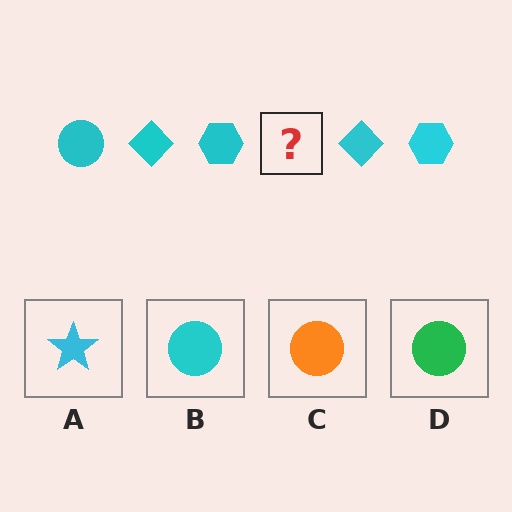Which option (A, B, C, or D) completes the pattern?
B.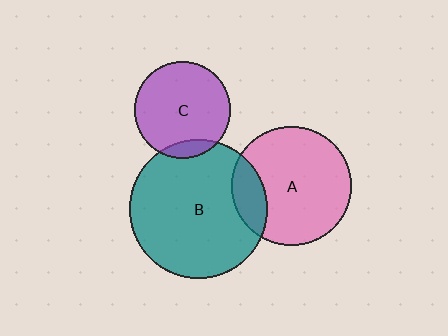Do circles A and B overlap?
Yes.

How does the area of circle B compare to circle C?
Approximately 2.1 times.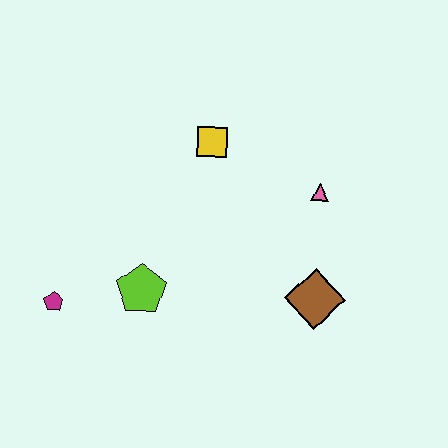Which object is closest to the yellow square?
The pink triangle is closest to the yellow square.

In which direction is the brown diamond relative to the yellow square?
The brown diamond is below the yellow square.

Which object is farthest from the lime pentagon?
The pink triangle is farthest from the lime pentagon.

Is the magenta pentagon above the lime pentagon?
No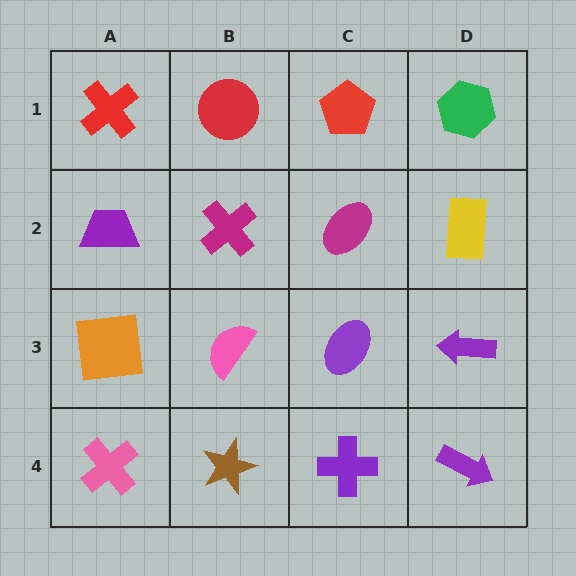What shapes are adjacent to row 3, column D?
A yellow rectangle (row 2, column D), a purple arrow (row 4, column D), a purple ellipse (row 3, column C).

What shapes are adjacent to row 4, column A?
An orange square (row 3, column A), a brown star (row 4, column B).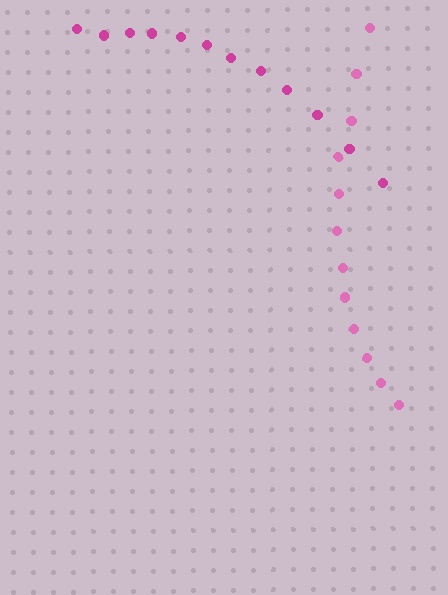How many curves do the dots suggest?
There are 2 distinct paths.